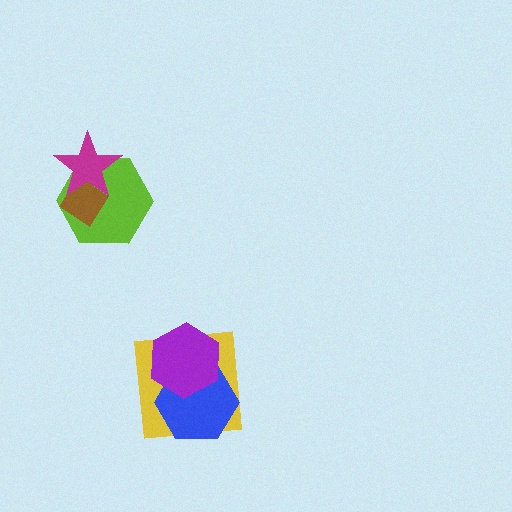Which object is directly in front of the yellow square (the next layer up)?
The blue hexagon is directly in front of the yellow square.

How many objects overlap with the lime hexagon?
2 objects overlap with the lime hexagon.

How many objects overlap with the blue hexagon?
2 objects overlap with the blue hexagon.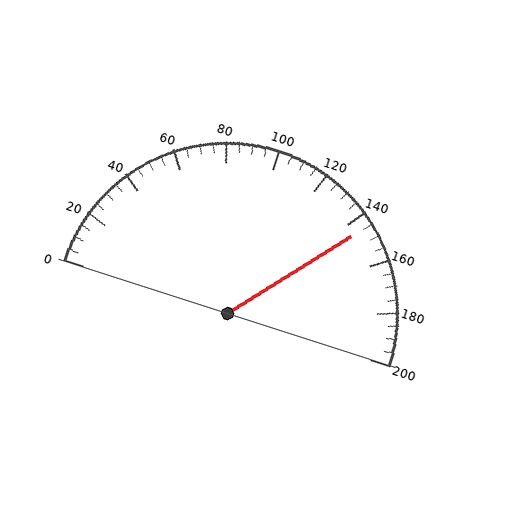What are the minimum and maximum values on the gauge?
The gauge ranges from 0 to 200.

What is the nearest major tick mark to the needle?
The nearest major tick mark is 140.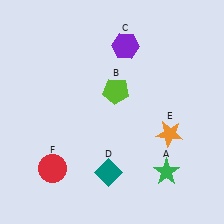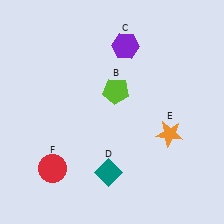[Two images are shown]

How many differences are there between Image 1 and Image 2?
There is 1 difference between the two images.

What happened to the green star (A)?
The green star (A) was removed in Image 2. It was in the bottom-right area of Image 1.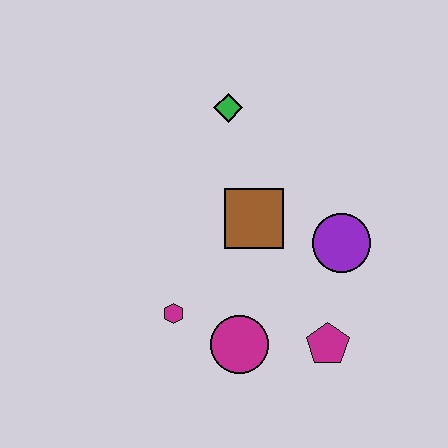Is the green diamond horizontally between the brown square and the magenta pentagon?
No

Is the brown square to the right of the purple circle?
No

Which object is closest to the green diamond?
The brown square is closest to the green diamond.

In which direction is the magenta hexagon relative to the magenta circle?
The magenta hexagon is to the left of the magenta circle.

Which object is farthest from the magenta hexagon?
The green diamond is farthest from the magenta hexagon.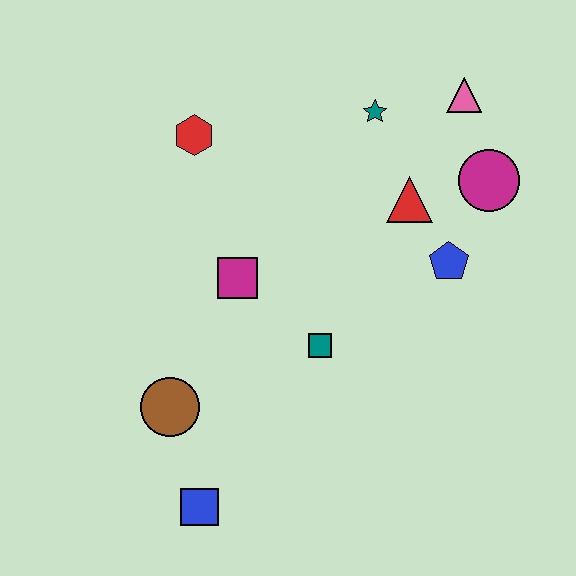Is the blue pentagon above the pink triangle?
No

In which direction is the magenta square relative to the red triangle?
The magenta square is to the left of the red triangle.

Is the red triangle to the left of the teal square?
No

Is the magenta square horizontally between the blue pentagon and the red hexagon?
Yes